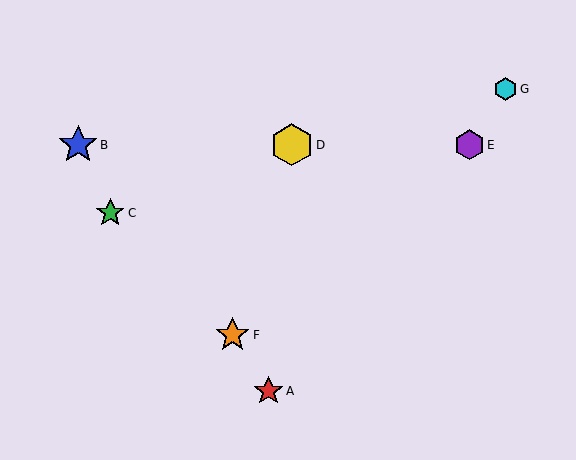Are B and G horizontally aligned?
No, B is at y≈145 and G is at y≈89.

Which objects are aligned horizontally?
Objects B, D, E are aligned horizontally.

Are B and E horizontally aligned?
Yes, both are at y≈145.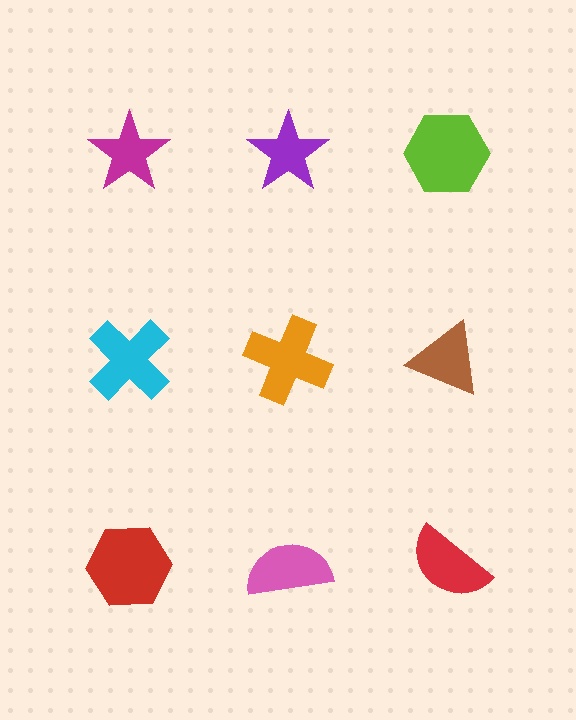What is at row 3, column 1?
A red hexagon.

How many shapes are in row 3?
3 shapes.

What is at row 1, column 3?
A lime hexagon.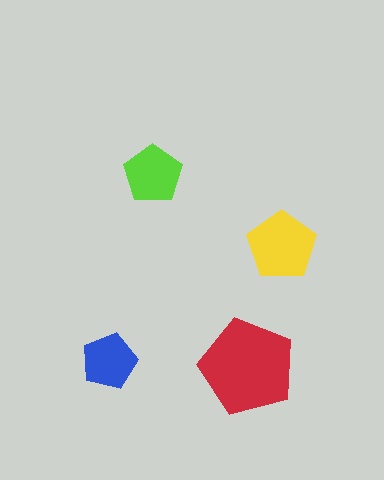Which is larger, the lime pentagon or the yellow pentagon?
The yellow one.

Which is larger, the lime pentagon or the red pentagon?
The red one.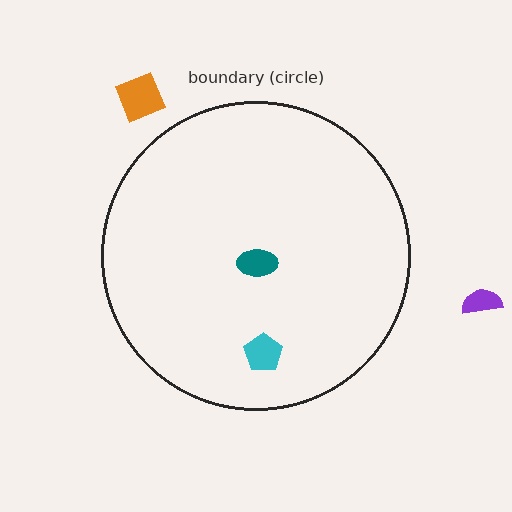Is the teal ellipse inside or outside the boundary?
Inside.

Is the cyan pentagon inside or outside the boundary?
Inside.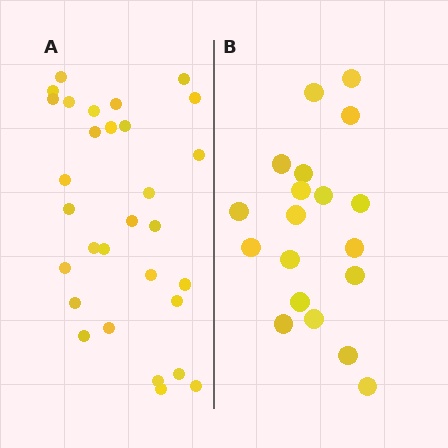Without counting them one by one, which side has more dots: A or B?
Region A (the left region) has more dots.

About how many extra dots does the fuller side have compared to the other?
Region A has roughly 12 or so more dots than region B.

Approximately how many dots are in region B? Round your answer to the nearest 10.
About 20 dots. (The exact count is 19, which rounds to 20.)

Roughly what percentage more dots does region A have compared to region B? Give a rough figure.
About 60% more.